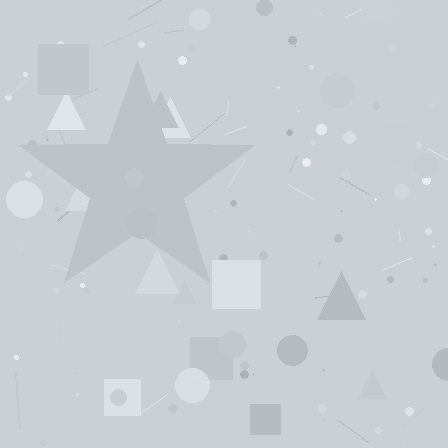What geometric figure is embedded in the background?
A star is embedded in the background.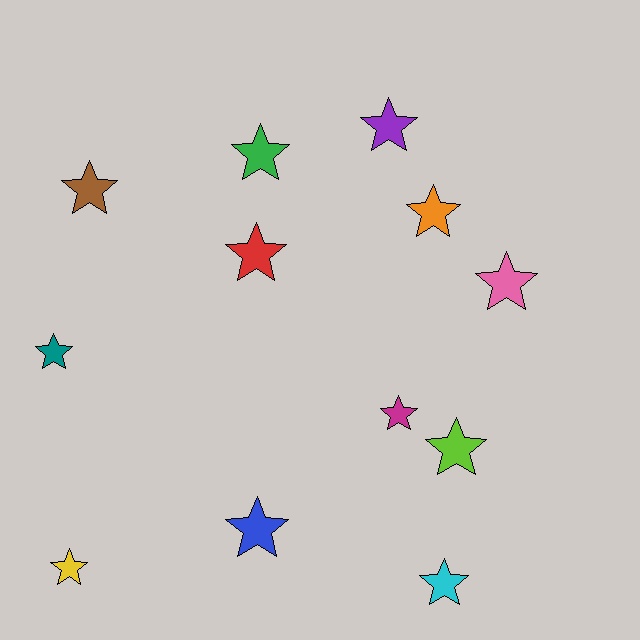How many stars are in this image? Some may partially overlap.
There are 12 stars.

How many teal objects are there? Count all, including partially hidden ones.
There is 1 teal object.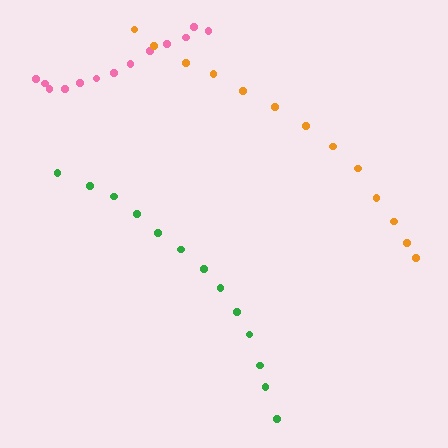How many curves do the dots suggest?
There are 3 distinct paths.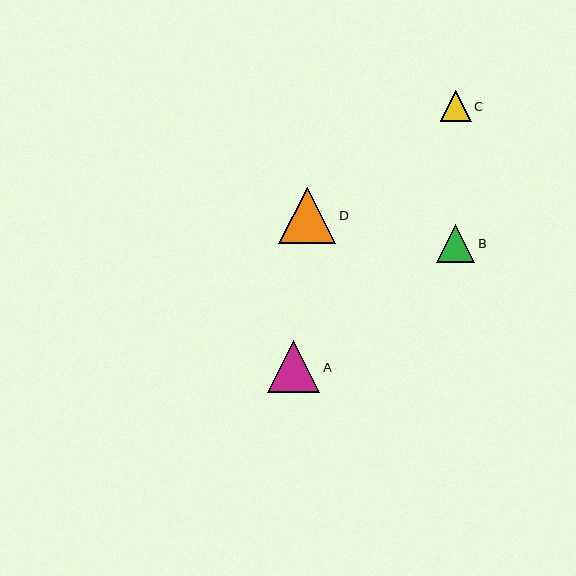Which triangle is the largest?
Triangle D is the largest with a size of approximately 57 pixels.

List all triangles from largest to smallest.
From largest to smallest: D, A, B, C.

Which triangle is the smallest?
Triangle C is the smallest with a size of approximately 31 pixels.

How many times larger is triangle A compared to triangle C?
Triangle A is approximately 1.7 times the size of triangle C.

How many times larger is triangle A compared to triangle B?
Triangle A is approximately 1.4 times the size of triangle B.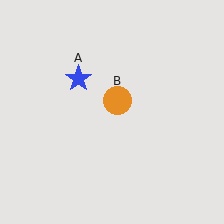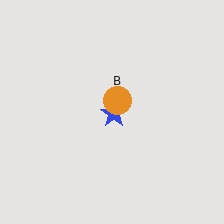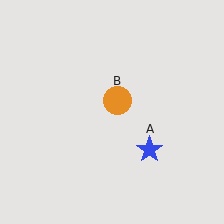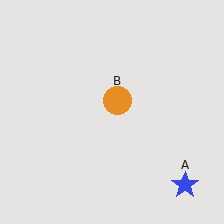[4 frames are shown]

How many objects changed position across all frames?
1 object changed position: blue star (object A).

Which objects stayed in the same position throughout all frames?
Orange circle (object B) remained stationary.